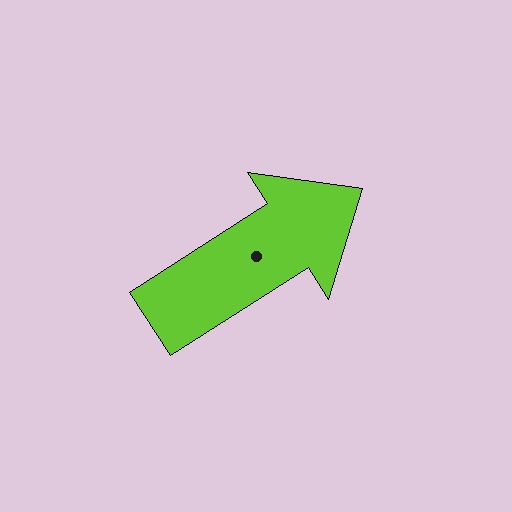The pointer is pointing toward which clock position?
Roughly 2 o'clock.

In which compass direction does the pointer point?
Northeast.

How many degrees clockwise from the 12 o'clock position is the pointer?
Approximately 57 degrees.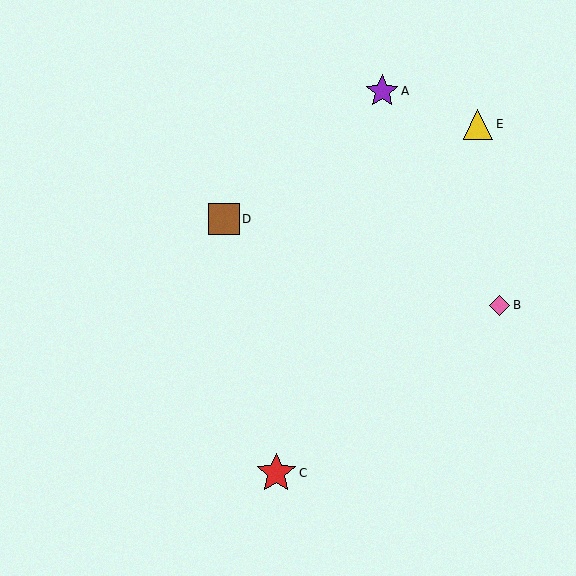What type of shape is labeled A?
Shape A is a purple star.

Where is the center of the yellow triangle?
The center of the yellow triangle is at (478, 124).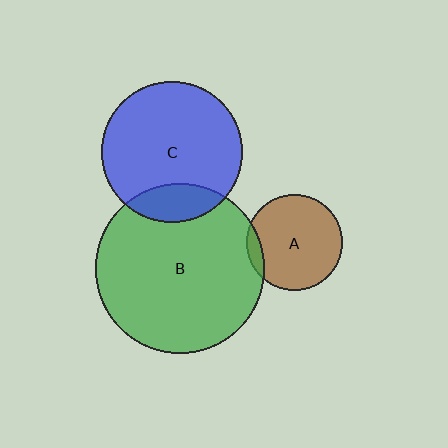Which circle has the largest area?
Circle B (green).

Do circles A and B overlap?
Yes.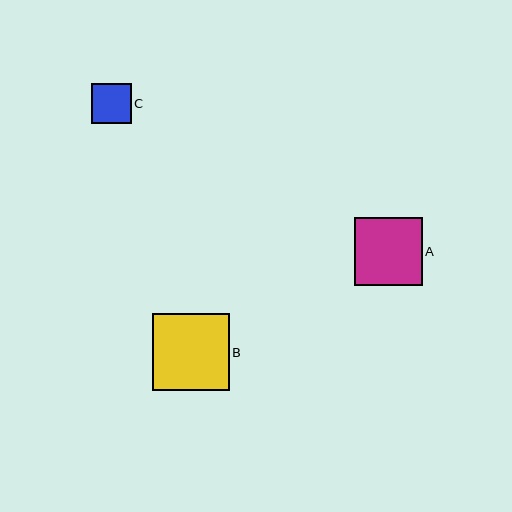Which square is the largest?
Square B is the largest with a size of approximately 77 pixels.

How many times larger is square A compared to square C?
Square A is approximately 1.7 times the size of square C.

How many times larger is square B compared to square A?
Square B is approximately 1.1 times the size of square A.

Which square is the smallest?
Square C is the smallest with a size of approximately 40 pixels.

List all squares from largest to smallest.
From largest to smallest: B, A, C.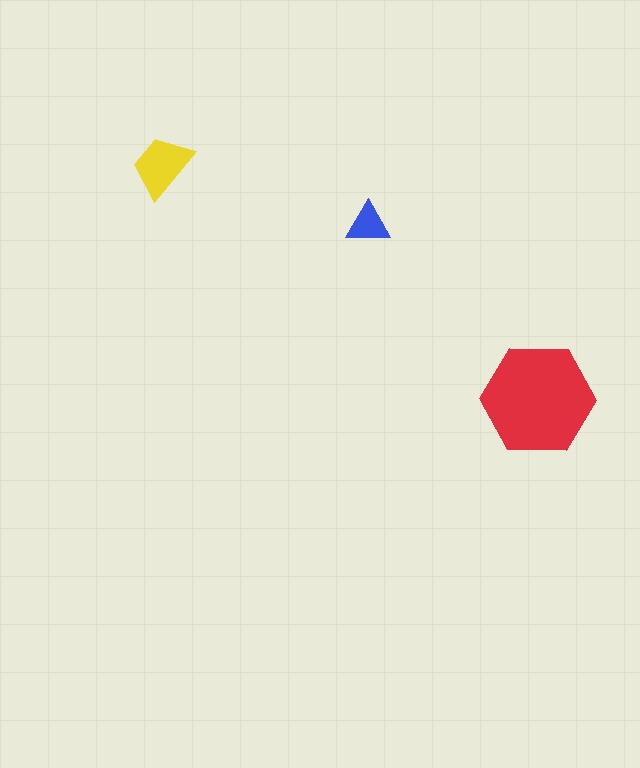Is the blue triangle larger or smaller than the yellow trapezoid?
Smaller.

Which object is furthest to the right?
The red hexagon is rightmost.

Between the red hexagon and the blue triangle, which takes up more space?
The red hexagon.